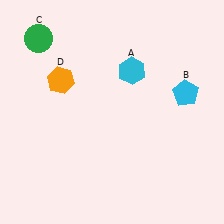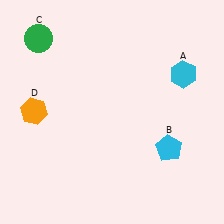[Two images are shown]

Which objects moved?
The objects that moved are: the cyan hexagon (A), the cyan pentagon (B), the orange hexagon (D).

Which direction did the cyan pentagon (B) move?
The cyan pentagon (B) moved down.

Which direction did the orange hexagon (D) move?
The orange hexagon (D) moved down.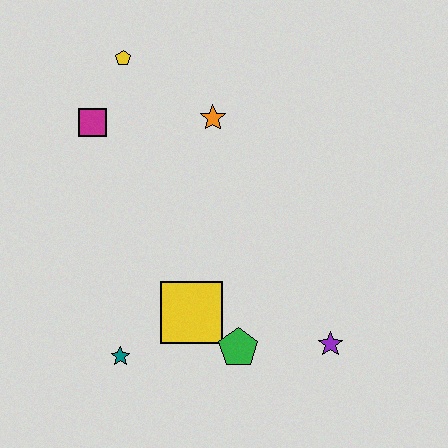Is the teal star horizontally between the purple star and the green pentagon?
No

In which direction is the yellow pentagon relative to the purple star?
The yellow pentagon is above the purple star.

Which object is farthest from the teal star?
The yellow pentagon is farthest from the teal star.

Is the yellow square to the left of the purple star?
Yes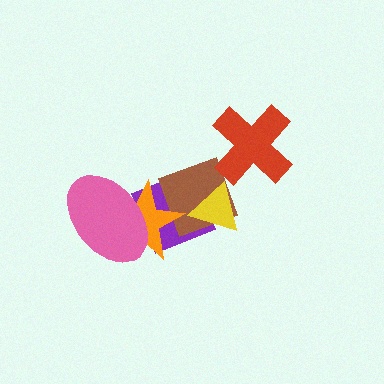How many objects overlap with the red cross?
1 object overlaps with the red cross.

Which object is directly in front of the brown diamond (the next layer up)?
The red cross is directly in front of the brown diamond.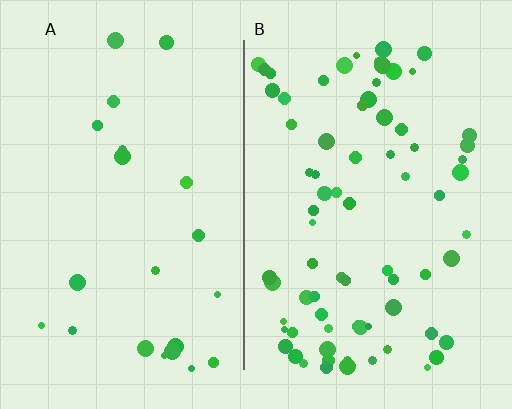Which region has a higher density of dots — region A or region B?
B (the right).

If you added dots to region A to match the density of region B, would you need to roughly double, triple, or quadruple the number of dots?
Approximately triple.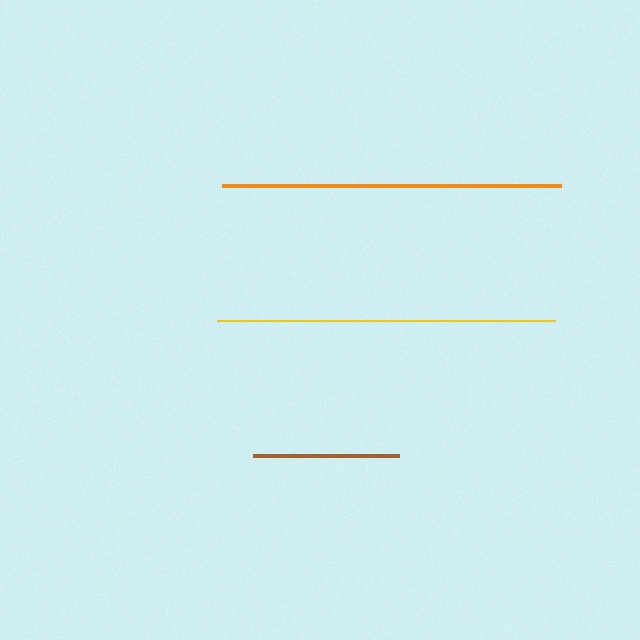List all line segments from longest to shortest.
From longest to shortest: orange, yellow, brown.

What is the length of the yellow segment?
The yellow segment is approximately 338 pixels long.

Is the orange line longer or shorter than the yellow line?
The orange line is longer than the yellow line.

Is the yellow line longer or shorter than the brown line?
The yellow line is longer than the brown line.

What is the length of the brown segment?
The brown segment is approximately 146 pixels long.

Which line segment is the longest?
The orange line is the longest at approximately 339 pixels.